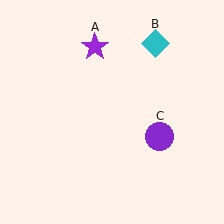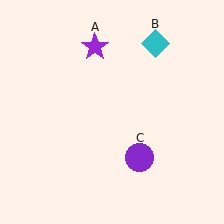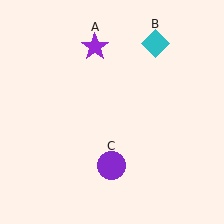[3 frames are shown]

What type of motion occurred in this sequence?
The purple circle (object C) rotated clockwise around the center of the scene.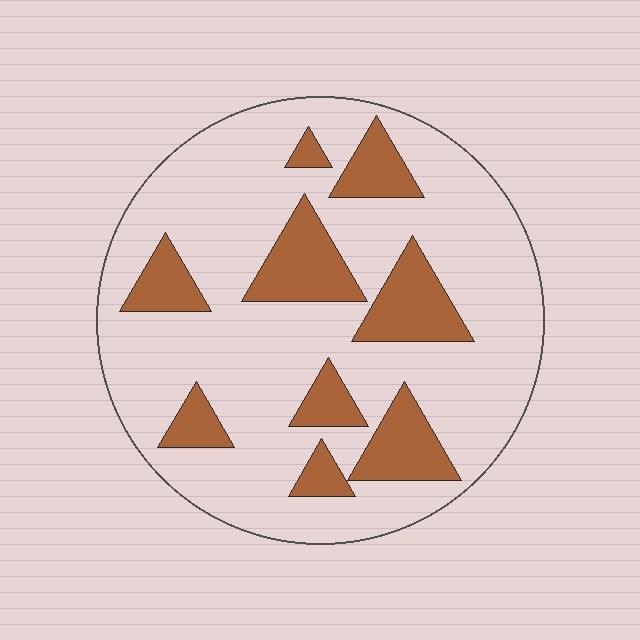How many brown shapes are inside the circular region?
9.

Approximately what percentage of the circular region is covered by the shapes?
Approximately 25%.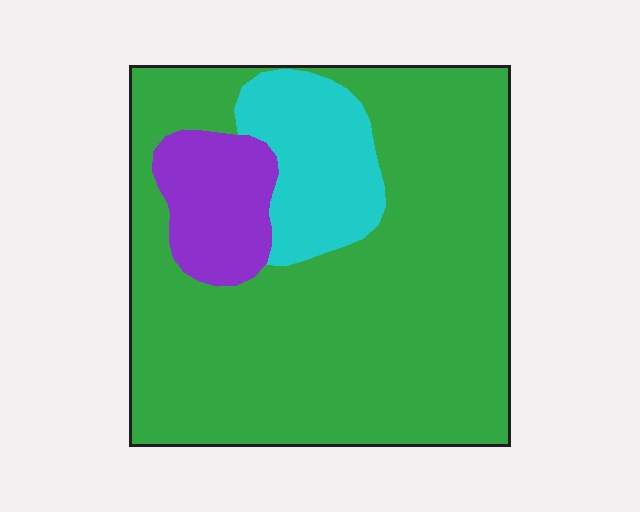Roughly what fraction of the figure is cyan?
Cyan takes up about one eighth (1/8) of the figure.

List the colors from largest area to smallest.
From largest to smallest: green, cyan, purple.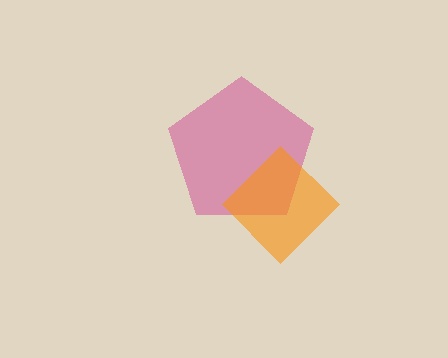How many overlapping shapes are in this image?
There are 2 overlapping shapes in the image.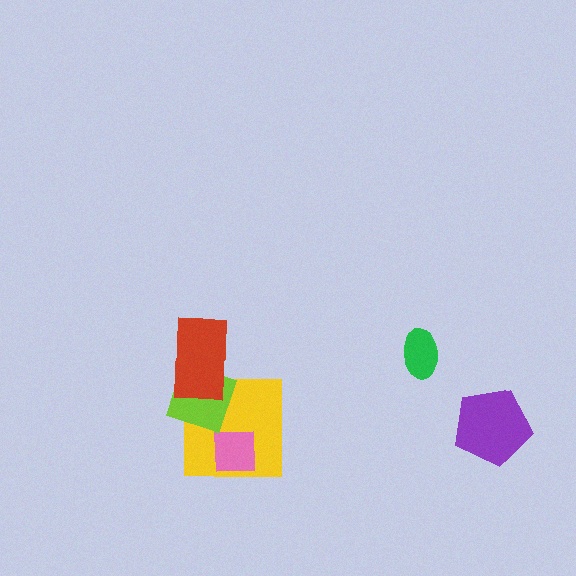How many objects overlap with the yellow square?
3 objects overlap with the yellow square.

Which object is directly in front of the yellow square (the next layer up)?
The pink square is directly in front of the yellow square.